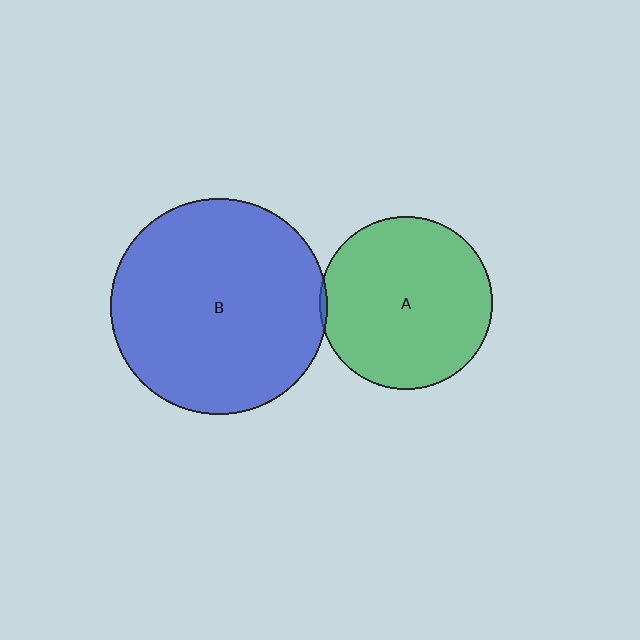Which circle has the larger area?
Circle B (blue).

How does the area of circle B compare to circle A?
Approximately 1.6 times.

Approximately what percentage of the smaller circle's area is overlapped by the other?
Approximately 5%.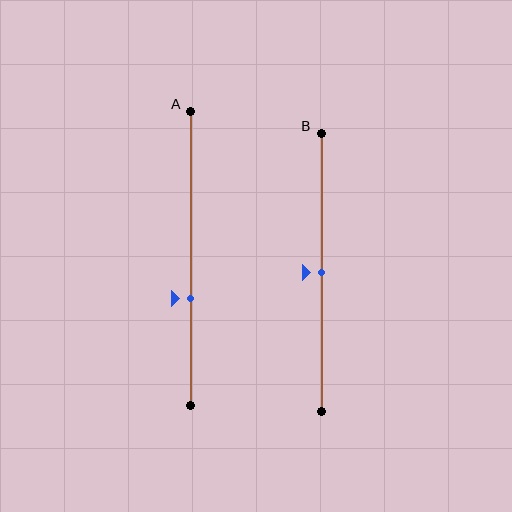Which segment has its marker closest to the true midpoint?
Segment B has its marker closest to the true midpoint.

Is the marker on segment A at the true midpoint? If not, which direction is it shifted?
No, the marker on segment A is shifted downward by about 14% of the segment length.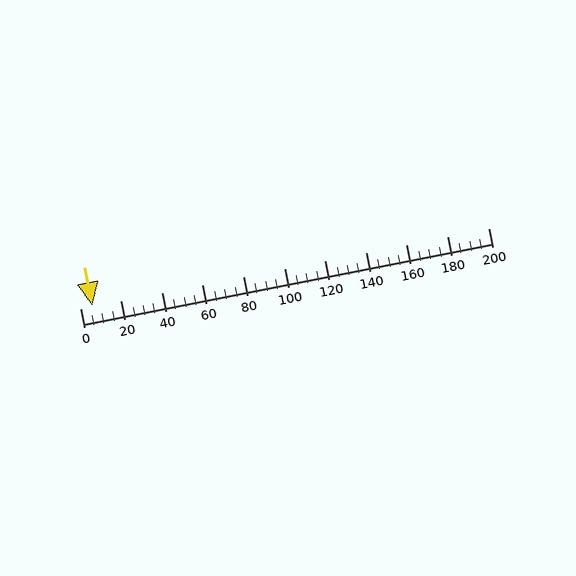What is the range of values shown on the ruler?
The ruler shows values from 0 to 200.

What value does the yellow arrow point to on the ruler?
The yellow arrow points to approximately 6.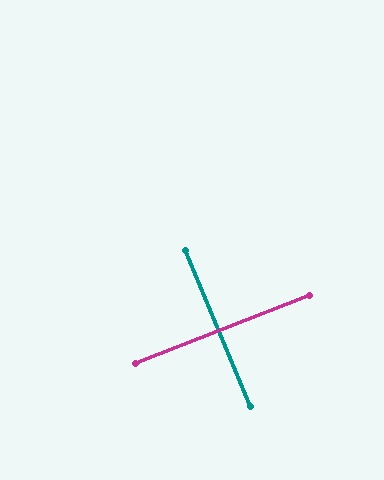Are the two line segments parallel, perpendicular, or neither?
Perpendicular — they meet at approximately 89°.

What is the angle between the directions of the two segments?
Approximately 89 degrees.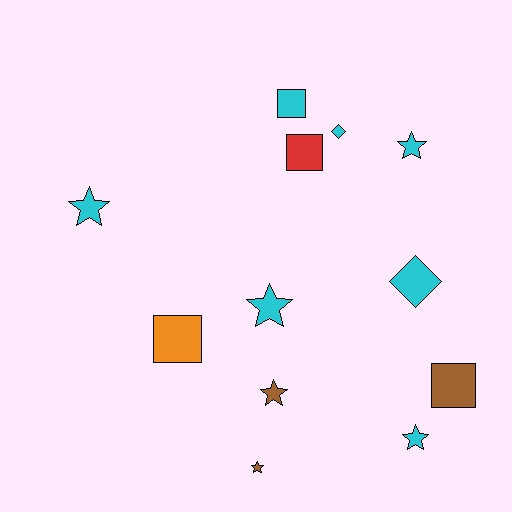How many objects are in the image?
There are 12 objects.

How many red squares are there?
There is 1 red square.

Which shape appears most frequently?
Star, with 6 objects.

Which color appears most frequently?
Cyan, with 7 objects.